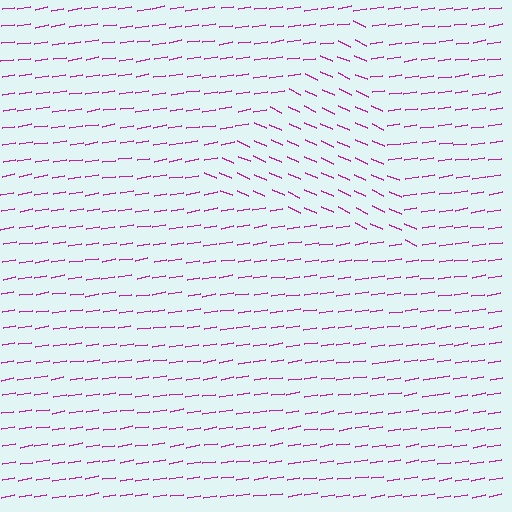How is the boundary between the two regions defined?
The boundary is defined purely by a change in line orientation (approximately 33 degrees difference). All lines are the same color and thickness.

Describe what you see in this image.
The image is filled with small magenta line segments. A triangle region in the image has lines oriented differently from the surrounding lines, creating a visible texture boundary.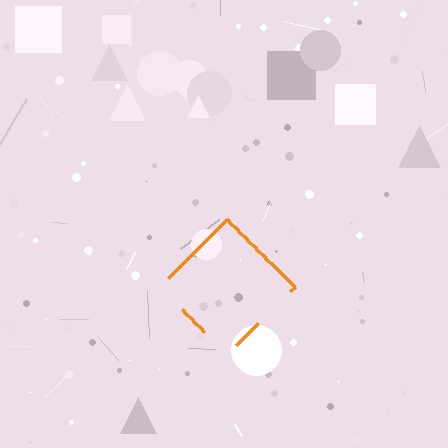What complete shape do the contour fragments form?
The contour fragments form a diamond.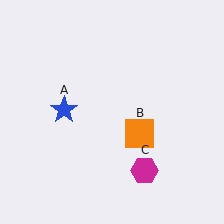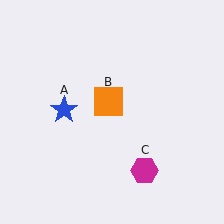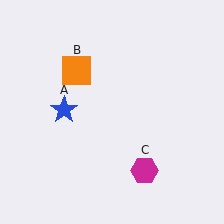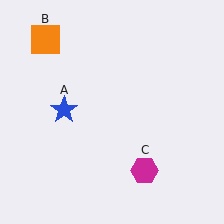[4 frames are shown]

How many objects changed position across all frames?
1 object changed position: orange square (object B).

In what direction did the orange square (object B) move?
The orange square (object B) moved up and to the left.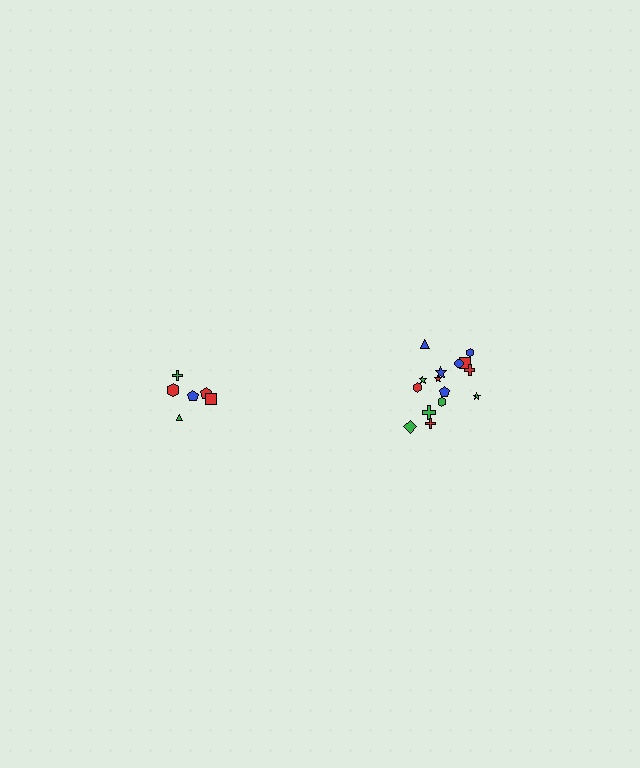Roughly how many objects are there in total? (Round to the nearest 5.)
Roughly 20 objects in total.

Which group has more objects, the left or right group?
The right group.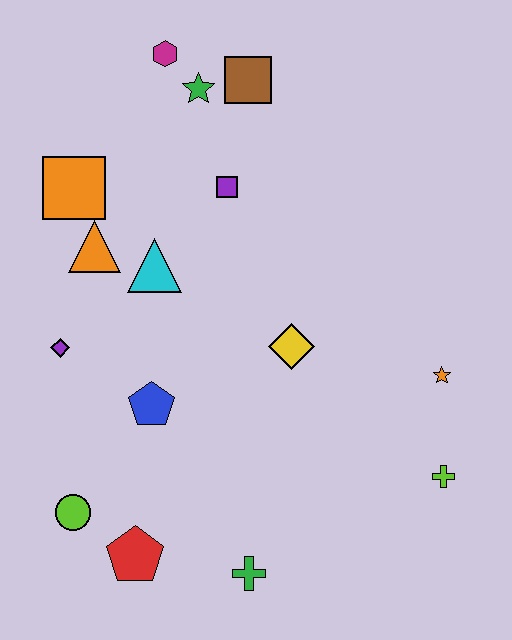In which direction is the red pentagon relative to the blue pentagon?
The red pentagon is below the blue pentagon.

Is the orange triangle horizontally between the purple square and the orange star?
No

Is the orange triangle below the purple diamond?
No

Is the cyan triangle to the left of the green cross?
Yes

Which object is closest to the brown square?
The green star is closest to the brown square.